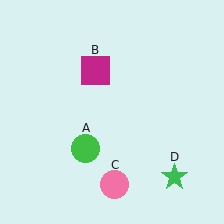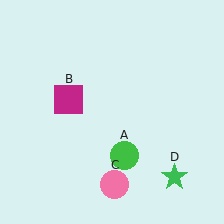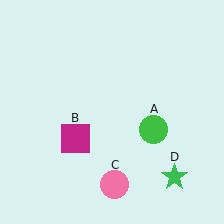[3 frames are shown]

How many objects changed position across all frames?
2 objects changed position: green circle (object A), magenta square (object B).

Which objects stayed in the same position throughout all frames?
Pink circle (object C) and green star (object D) remained stationary.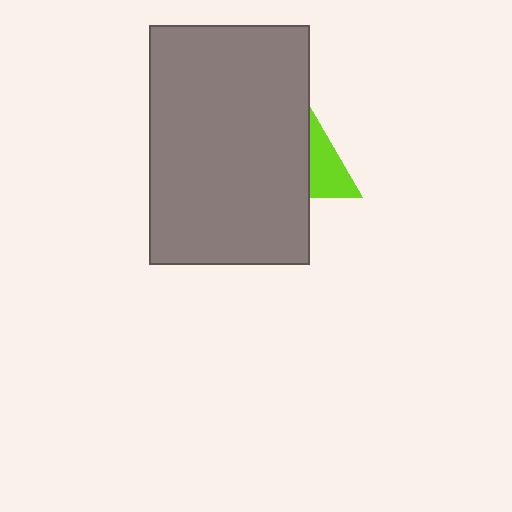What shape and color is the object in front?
The object in front is a gray rectangle.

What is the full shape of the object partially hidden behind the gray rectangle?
The partially hidden object is a lime triangle.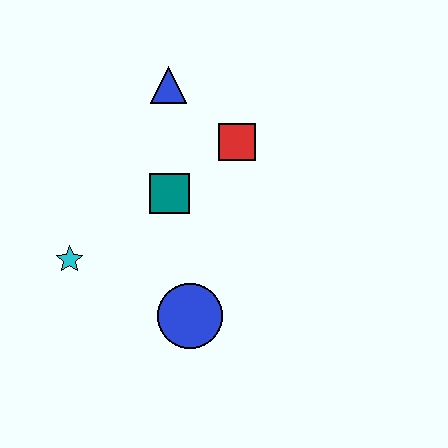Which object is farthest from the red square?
The cyan star is farthest from the red square.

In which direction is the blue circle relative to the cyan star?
The blue circle is to the right of the cyan star.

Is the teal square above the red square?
No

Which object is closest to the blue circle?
The teal square is closest to the blue circle.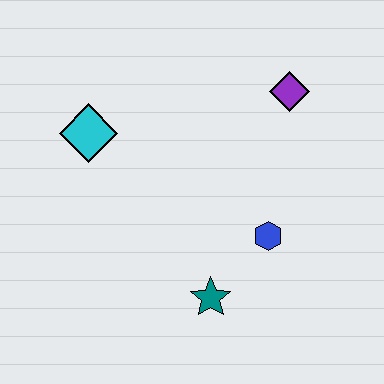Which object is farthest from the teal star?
The purple diamond is farthest from the teal star.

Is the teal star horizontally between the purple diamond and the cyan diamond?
Yes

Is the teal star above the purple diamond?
No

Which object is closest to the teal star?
The blue hexagon is closest to the teal star.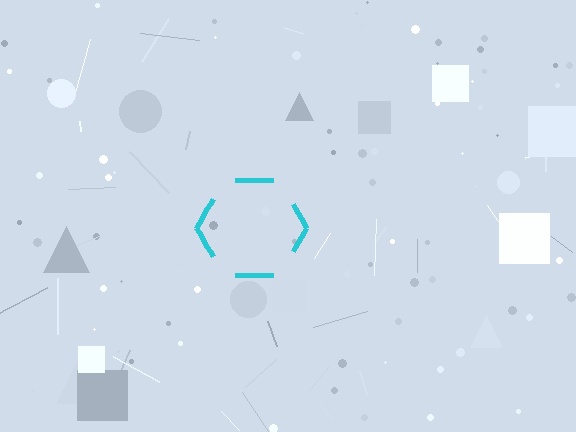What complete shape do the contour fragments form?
The contour fragments form a hexagon.